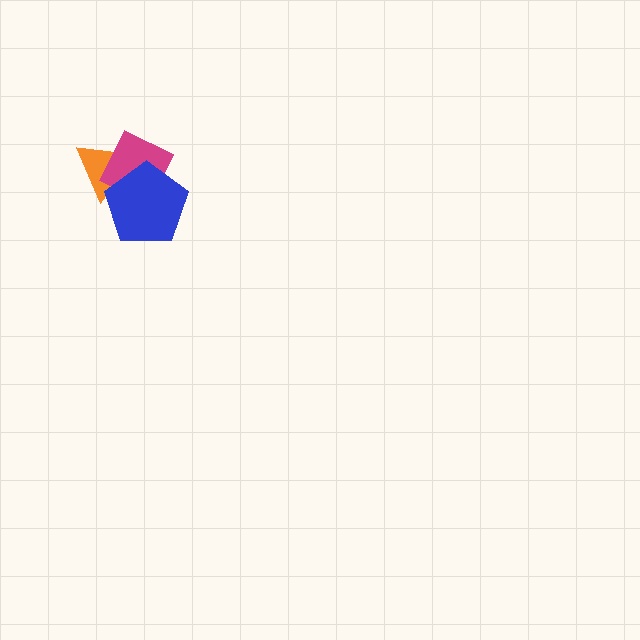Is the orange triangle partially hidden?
Yes, it is partially covered by another shape.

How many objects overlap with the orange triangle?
2 objects overlap with the orange triangle.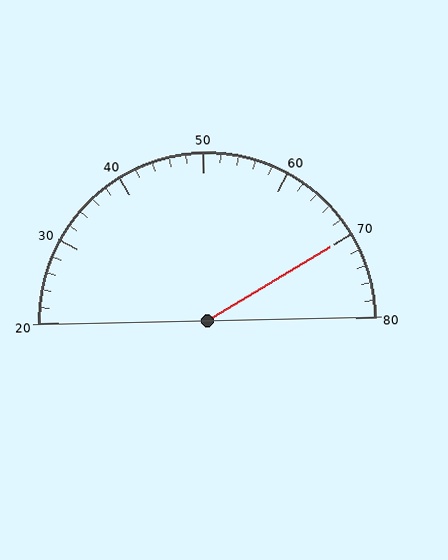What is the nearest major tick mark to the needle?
The nearest major tick mark is 70.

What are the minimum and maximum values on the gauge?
The gauge ranges from 20 to 80.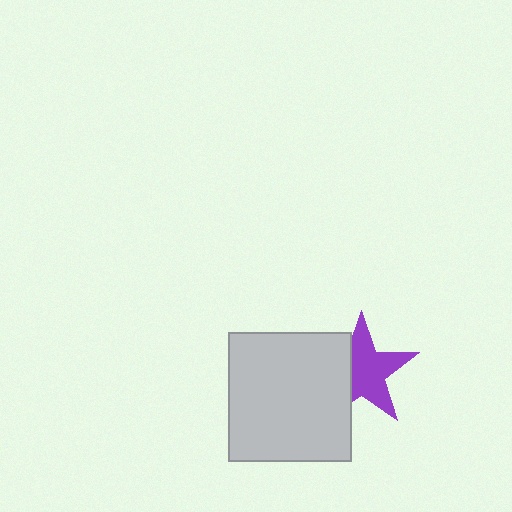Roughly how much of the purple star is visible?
Most of it is visible (roughly 67%).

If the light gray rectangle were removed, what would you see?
You would see the complete purple star.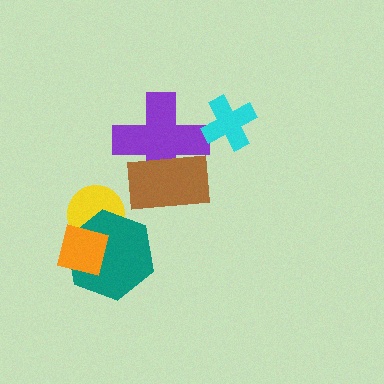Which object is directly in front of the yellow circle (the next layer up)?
The teal hexagon is directly in front of the yellow circle.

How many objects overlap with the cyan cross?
0 objects overlap with the cyan cross.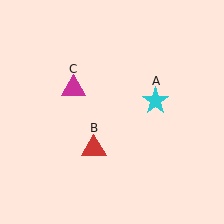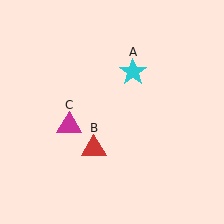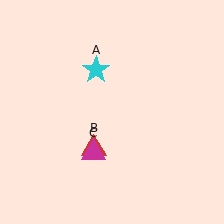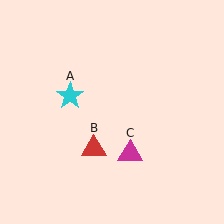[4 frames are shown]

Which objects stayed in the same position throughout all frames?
Red triangle (object B) remained stationary.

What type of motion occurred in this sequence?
The cyan star (object A), magenta triangle (object C) rotated counterclockwise around the center of the scene.